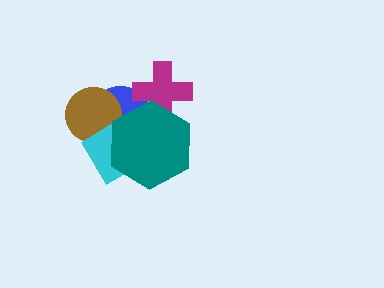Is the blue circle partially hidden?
Yes, it is partially covered by another shape.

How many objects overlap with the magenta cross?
2 objects overlap with the magenta cross.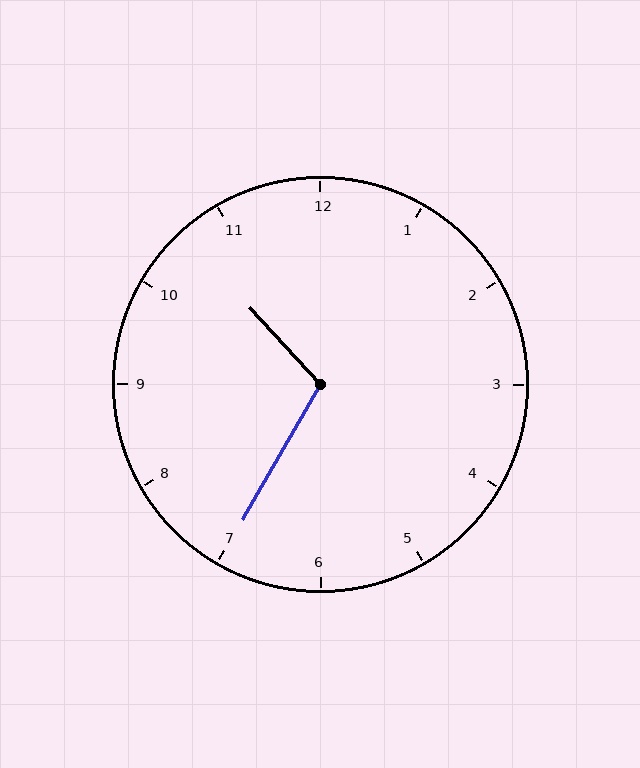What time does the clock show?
10:35.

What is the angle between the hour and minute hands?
Approximately 108 degrees.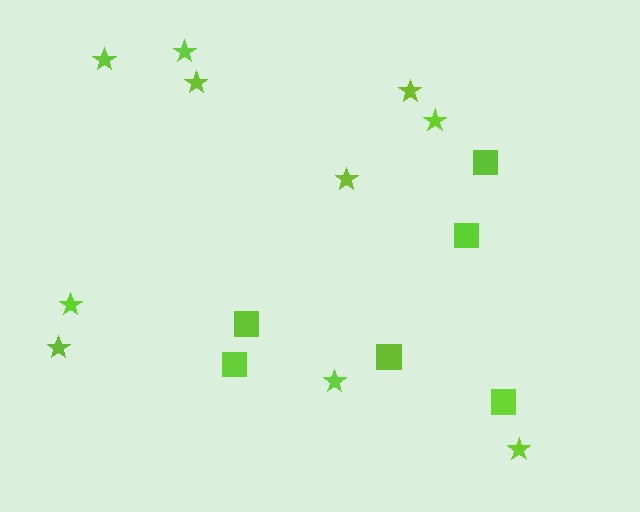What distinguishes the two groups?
There are 2 groups: one group of squares (6) and one group of stars (10).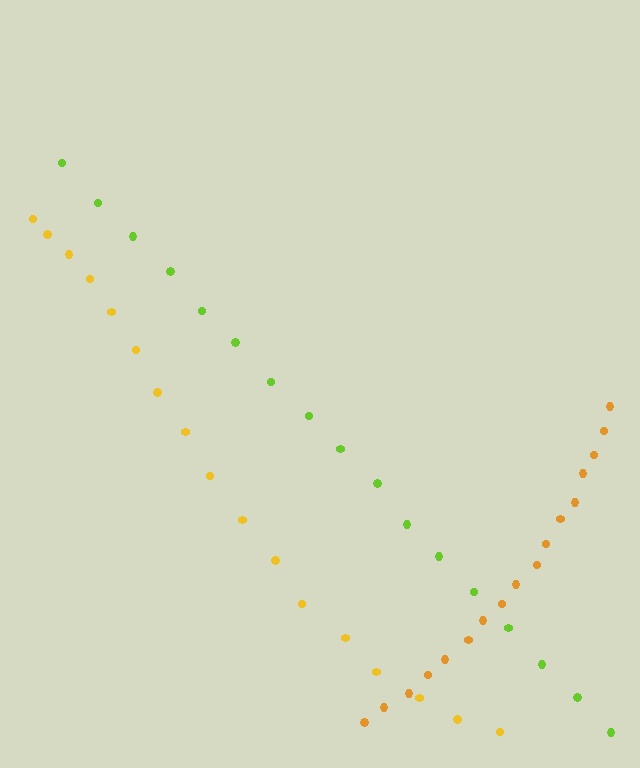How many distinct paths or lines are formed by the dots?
There are 3 distinct paths.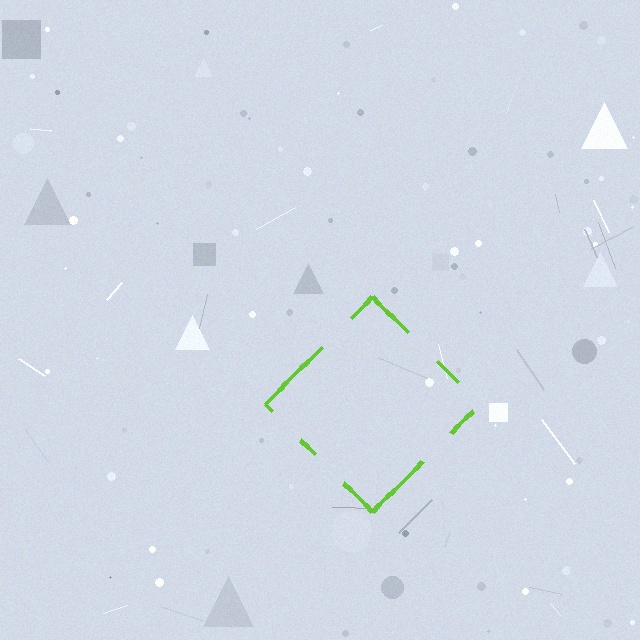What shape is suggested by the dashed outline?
The dashed outline suggests a diamond.